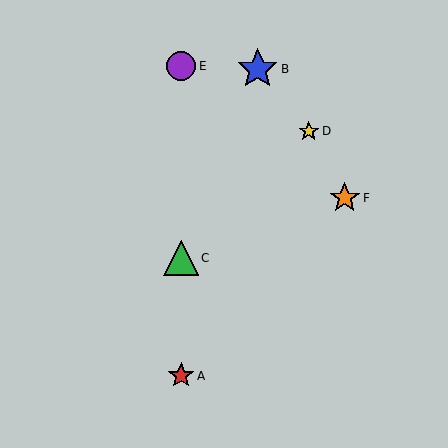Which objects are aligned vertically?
Objects A, C, E are aligned vertically.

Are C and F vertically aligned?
No, C is at x≈181 and F is at x≈345.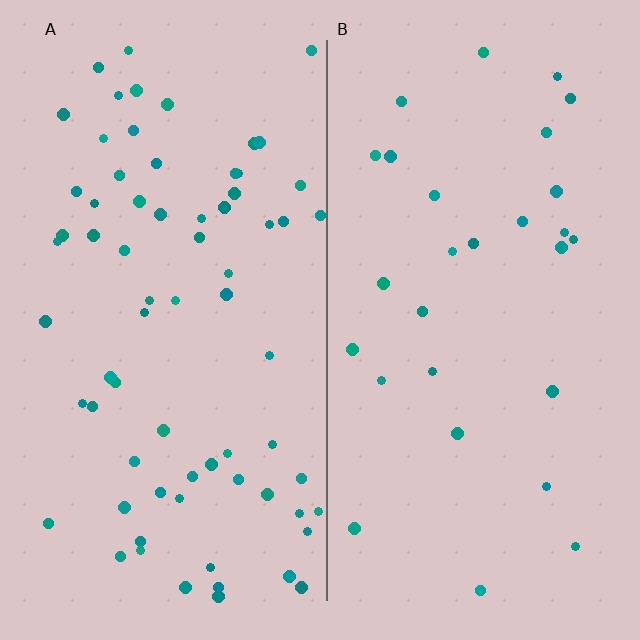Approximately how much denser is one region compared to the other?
Approximately 2.5× — region A over region B.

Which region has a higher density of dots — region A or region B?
A (the left).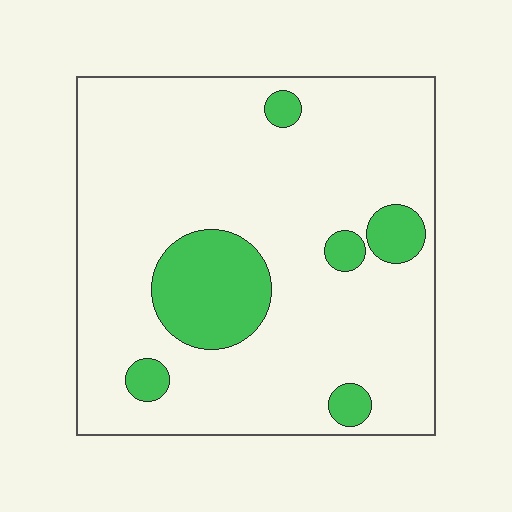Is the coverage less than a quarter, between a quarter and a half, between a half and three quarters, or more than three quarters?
Less than a quarter.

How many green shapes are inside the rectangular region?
6.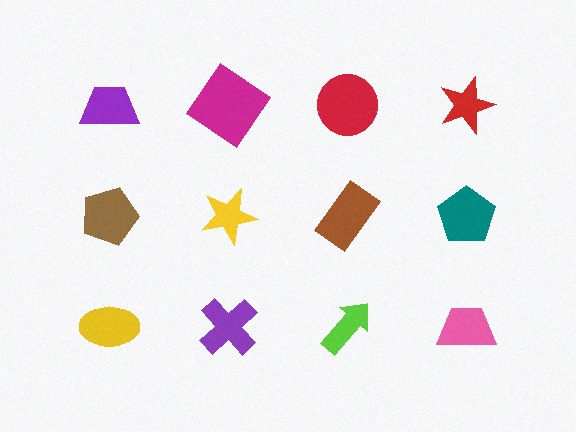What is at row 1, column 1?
A purple trapezoid.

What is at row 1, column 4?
A red star.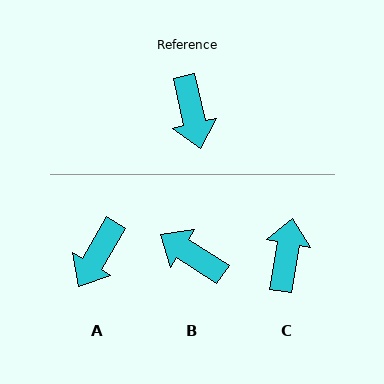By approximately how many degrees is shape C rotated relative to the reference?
Approximately 158 degrees counter-clockwise.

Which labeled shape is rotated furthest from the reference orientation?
C, about 158 degrees away.